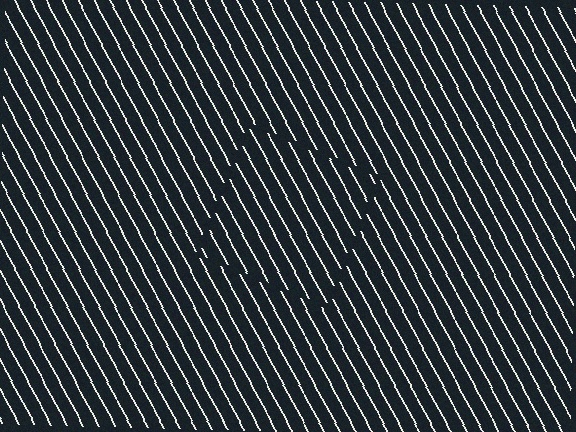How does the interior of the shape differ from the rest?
The interior of the shape contains the same grating, shifted by half a period — the contour is defined by the phase discontinuity where line-ends from the inner and outer gratings abut.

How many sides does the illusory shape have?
4 sides — the line-ends trace a square.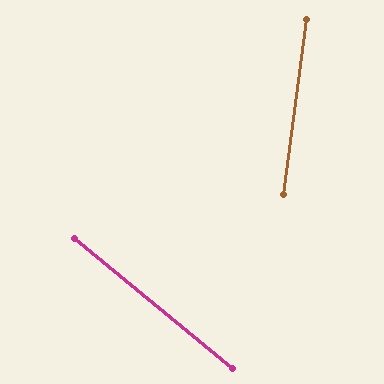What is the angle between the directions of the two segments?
Approximately 58 degrees.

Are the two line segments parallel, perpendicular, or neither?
Neither parallel nor perpendicular — they differ by about 58°.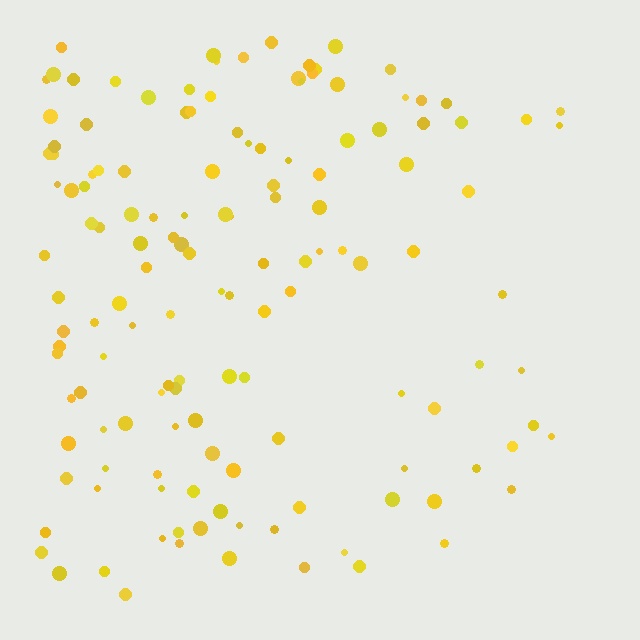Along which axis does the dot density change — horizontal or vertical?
Horizontal.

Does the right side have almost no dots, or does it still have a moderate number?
Still a moderate number, just noticeably fewer than the left.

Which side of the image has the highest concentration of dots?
The left.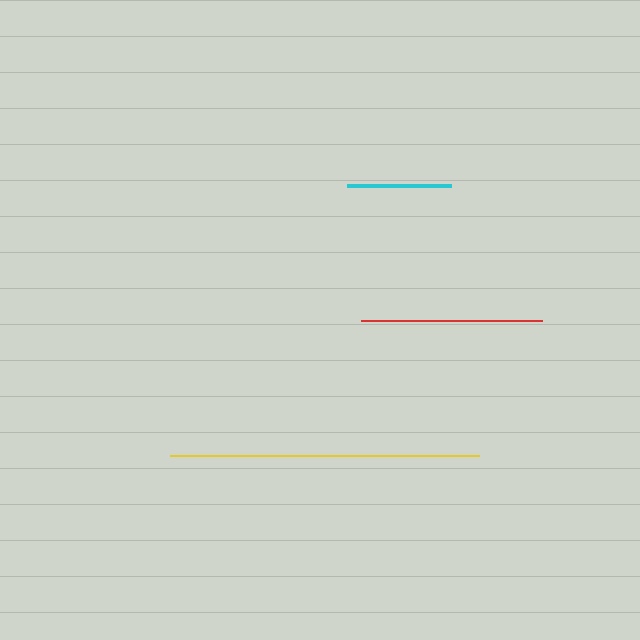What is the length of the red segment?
The red segment is approximately 182 pixels long.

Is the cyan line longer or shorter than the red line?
The red line is longer than the cyan line.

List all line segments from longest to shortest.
From longest to shortest: yellow, red, cyan.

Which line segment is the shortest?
The cyan line is the shortest at approximately 105 pixels.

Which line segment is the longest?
The yellow line is the longest at approximately 310 pixels.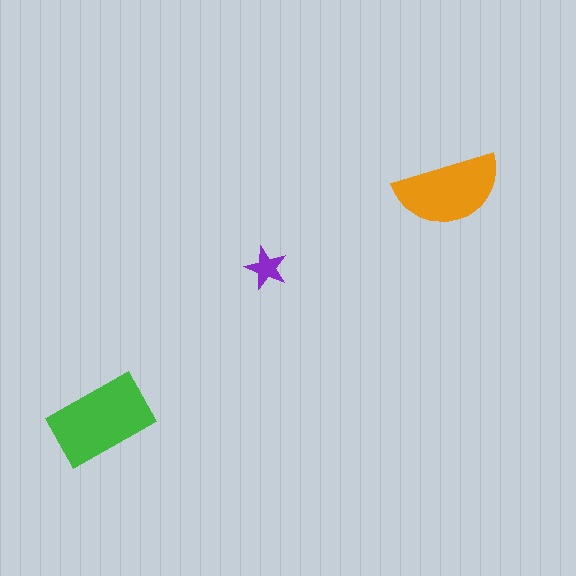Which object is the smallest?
The purple star.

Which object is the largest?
The green rectangle.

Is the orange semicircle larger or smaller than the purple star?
Larger.